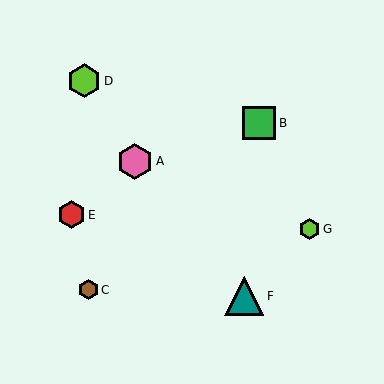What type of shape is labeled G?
Shape G is a lime hexagon.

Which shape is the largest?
The teal triangle (labeled F) is the largest.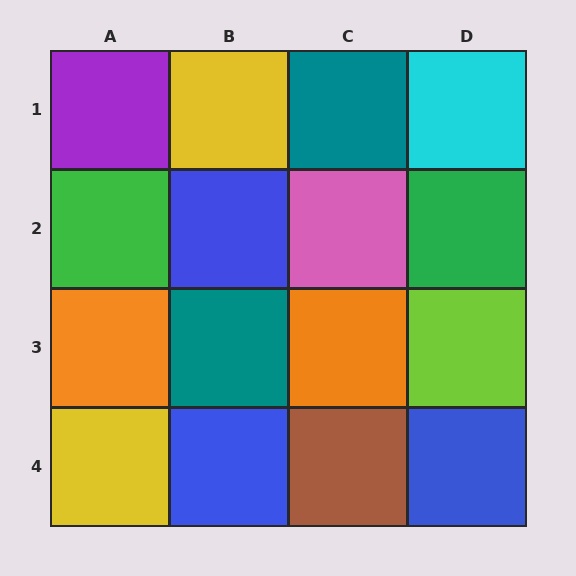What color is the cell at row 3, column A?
Orange.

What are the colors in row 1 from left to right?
Purple, yellow, teal, cyan.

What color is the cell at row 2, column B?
Blue.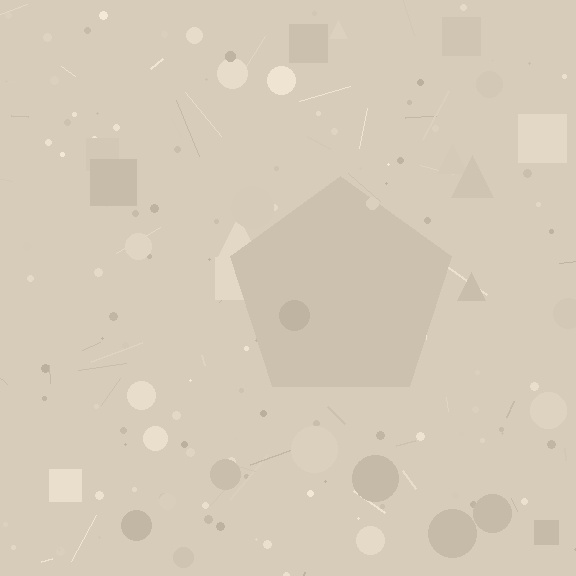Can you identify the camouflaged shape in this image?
The camouflaged shape is a pentagon.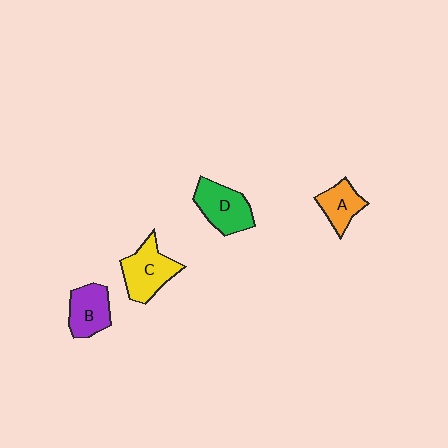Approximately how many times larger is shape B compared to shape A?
Approximately 1.2 times.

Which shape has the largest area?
Shape C (yellow).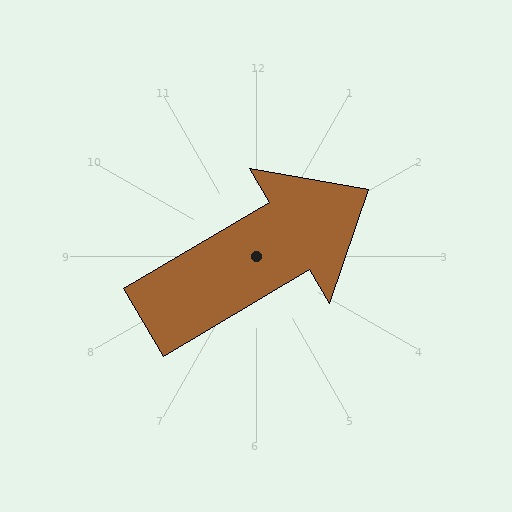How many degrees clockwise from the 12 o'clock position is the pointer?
Approximately 59 degrees.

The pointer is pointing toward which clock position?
Roughly 2 o'clock.